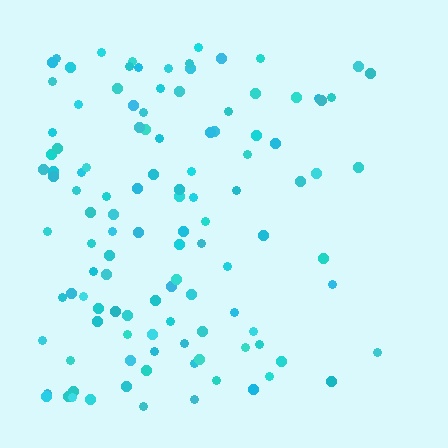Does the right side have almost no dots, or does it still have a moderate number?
Still a moderate number, just noticeably fewer than the left.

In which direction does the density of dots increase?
From right to left, with the left side densest.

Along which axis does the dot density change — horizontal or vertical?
Horizontal.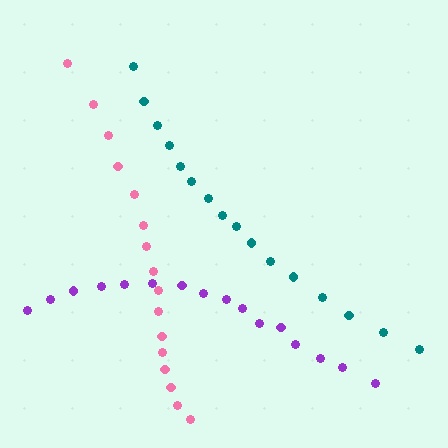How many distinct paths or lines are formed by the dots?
There are 3 distinct paths.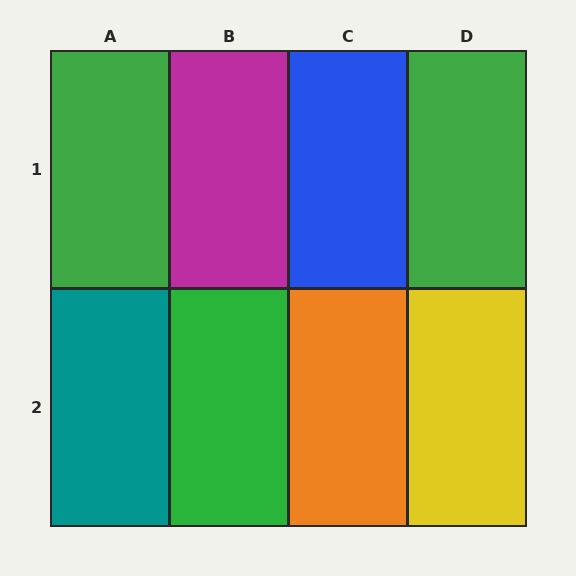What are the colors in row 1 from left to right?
Green, magenta, blue, green.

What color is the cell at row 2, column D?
Yellow.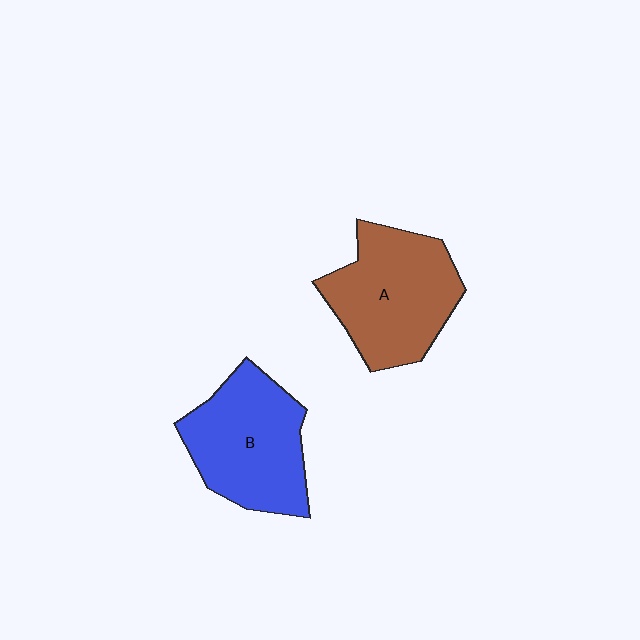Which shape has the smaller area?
Shape B (blue).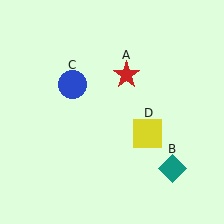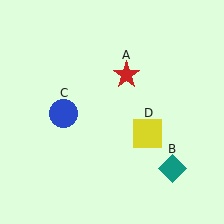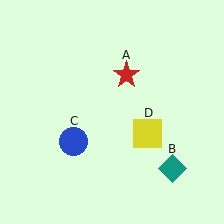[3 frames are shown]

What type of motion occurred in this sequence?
The blue circle (object C) rotated counterclockwise around the center of the scene.